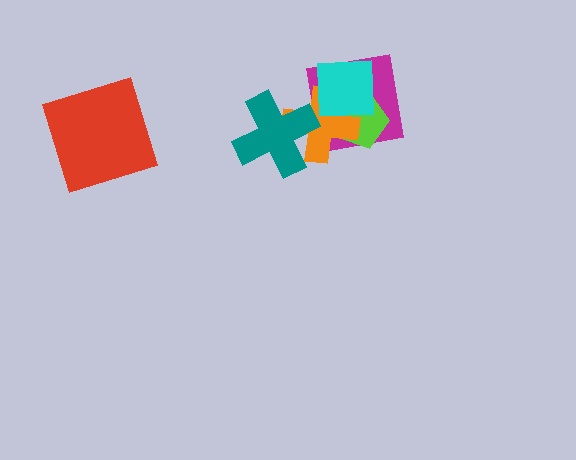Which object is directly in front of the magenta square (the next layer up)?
The lime pentagon is directly in front of the magenta square.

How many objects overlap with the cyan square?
3 objects overlap with the cyan square.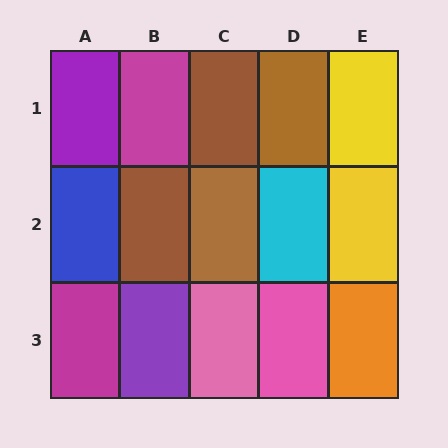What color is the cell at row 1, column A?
Purple.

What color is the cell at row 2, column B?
Brown.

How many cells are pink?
2 cells are pink.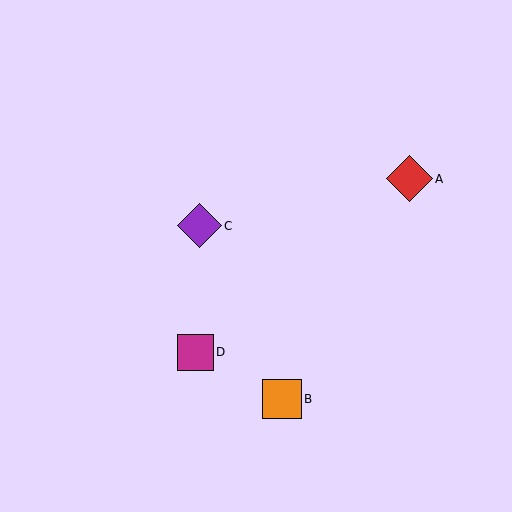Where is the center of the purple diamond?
The center of the purple diamond is at (200, 226).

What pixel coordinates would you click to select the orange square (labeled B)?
Click at (282, 399) to select the orange square B.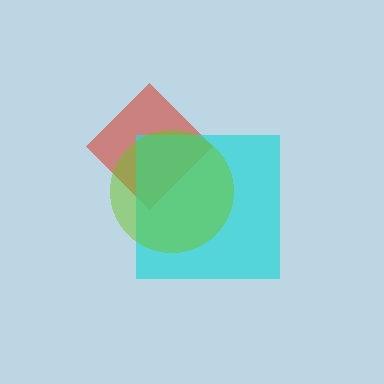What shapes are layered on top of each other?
The layered shapes are: a red diamond, a cyan square, a lime circle.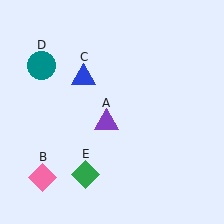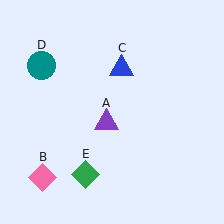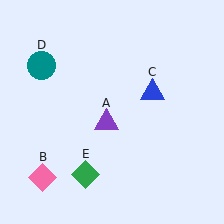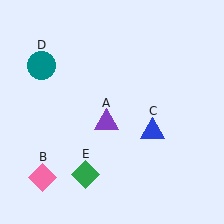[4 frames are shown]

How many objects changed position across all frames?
1 object changed position: blue triangle (object C).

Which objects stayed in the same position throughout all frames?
Purple triangle (object A) and pink diamond (object B) and teal circle (object D) and green diamond (object E) remained stationary.